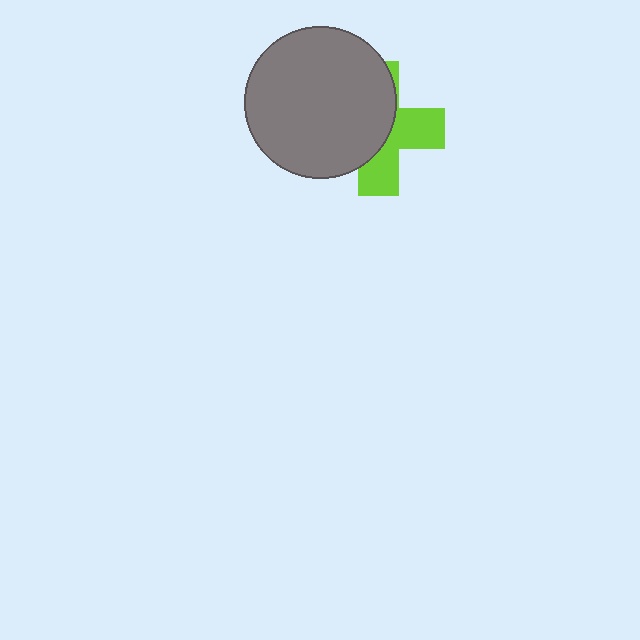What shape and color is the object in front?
The object in front is a gray circle.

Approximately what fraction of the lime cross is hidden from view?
Roughly 55% of the lime cross is hidden behind the gray circle.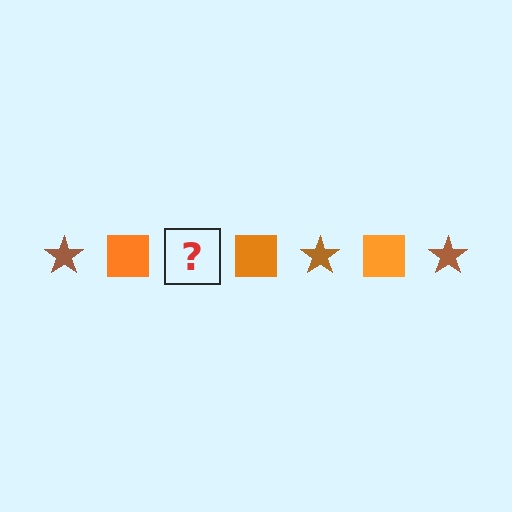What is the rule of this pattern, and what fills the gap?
The rule is that the pattern alternates between brown star and orange square. The gap should be filled with a brown star.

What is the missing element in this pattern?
The missing element is a brown star.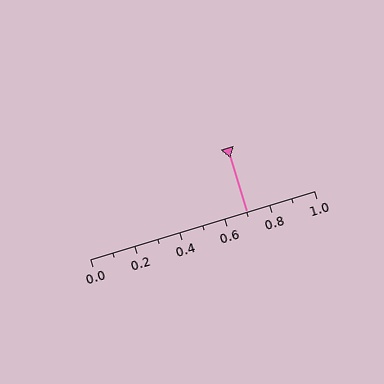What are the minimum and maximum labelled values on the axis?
The axis runs from 0.0 to 1.0.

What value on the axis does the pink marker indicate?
The marker indicates approximately 0.7.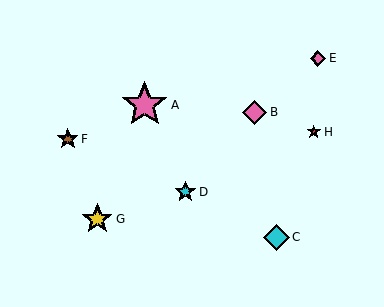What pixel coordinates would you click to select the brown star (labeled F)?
Click at (68, 139) to select the brown star F.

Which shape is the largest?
The pink star (labeled A) is the largest.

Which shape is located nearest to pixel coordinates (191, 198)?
The cyan star (labeled D) at (185, 192) is nearest to that location.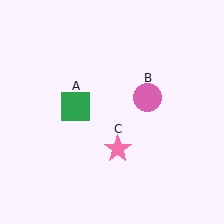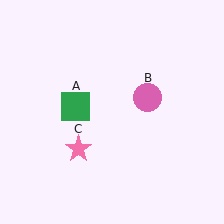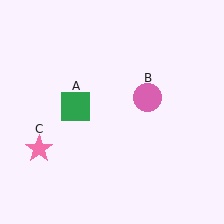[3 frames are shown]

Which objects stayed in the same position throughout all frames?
Green square (object A) and pink circle (object B) remained stationary.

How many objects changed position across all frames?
1 object changed position: pink star (object C).